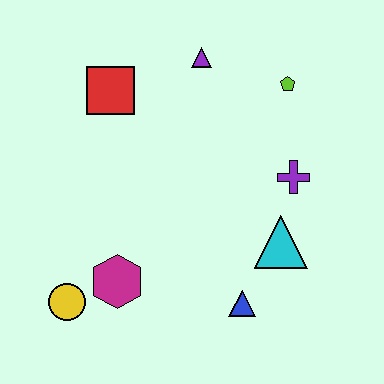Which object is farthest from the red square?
The blue triangle is farthest from the red square.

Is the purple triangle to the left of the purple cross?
Yes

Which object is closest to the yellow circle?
The magenta hexagon is closest to the yellow circle.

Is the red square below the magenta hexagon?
No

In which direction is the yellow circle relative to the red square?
The yellow circle is below the red square.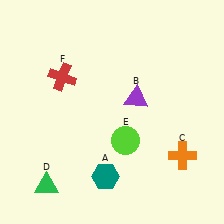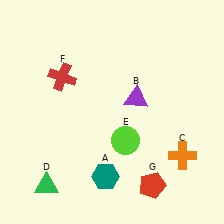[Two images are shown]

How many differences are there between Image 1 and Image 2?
There is 1 difference between the two images.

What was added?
A red pentagon (G) was added in Image 2.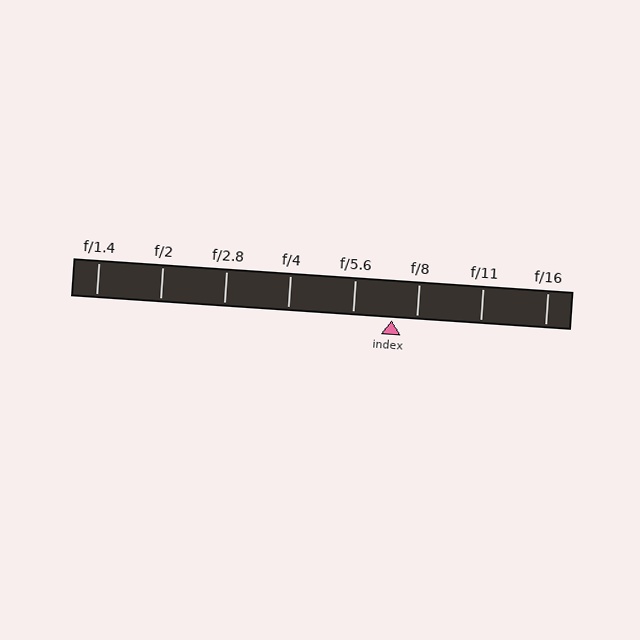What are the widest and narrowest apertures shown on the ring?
The widest aperture shown is f/1.4 and the narrowest is f/16.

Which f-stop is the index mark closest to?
The index mark is closest to f/8.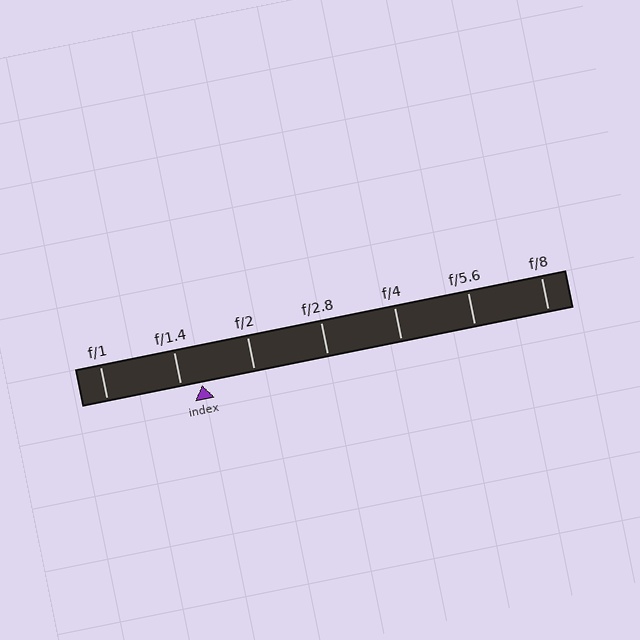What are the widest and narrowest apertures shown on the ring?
The widest aperture shown is f/1 and the narrowest is f/8.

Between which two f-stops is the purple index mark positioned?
The index mark is between f/1.4 and f/2.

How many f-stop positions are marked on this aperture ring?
There are 7 f-stop positions marked.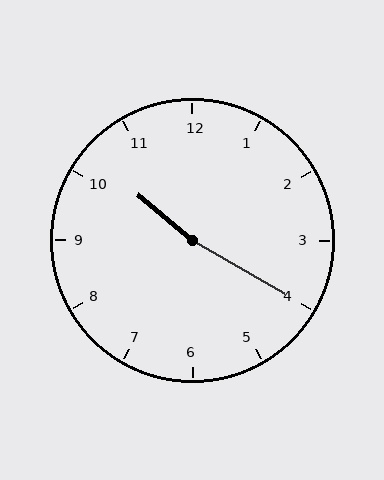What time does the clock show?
10:20.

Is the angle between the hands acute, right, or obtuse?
It is obtuse.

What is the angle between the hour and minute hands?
Approximately 170 degrees.